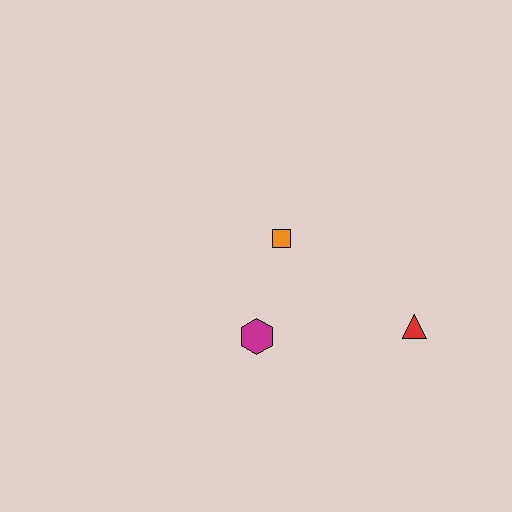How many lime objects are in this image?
There are no lime objects.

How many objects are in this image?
There are 3 objects.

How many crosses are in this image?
There are no crosses.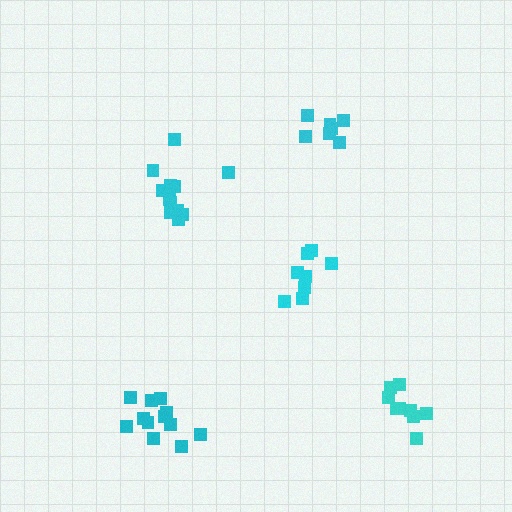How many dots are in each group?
Group 1: 12 dots, Group 2: 7 dots, Group 3: 9 dots, Group 4: 8 dots, Group 5: 12 dots (48 total).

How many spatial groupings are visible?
There are 5 spatial groupings.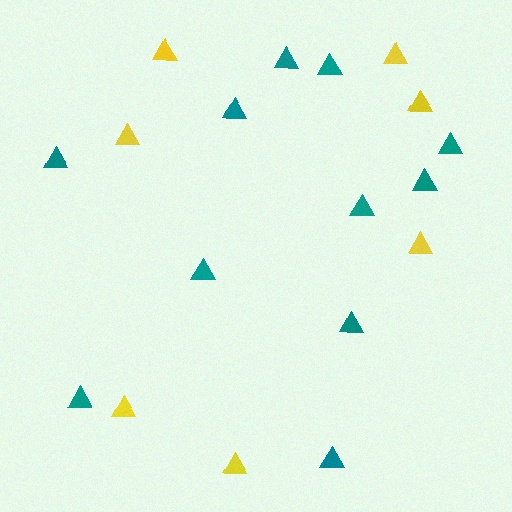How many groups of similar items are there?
There are 2 groups: one group of yellow triangles (7) and one group of teal triangles (11).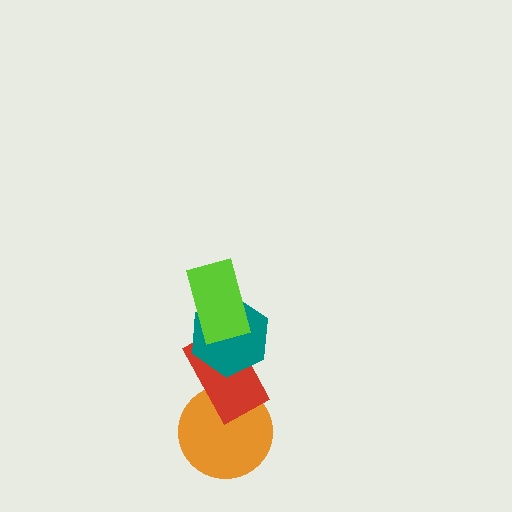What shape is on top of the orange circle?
The red rectangle is on top of the orange circle.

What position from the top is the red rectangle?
The red rectangle is 3rd from the top.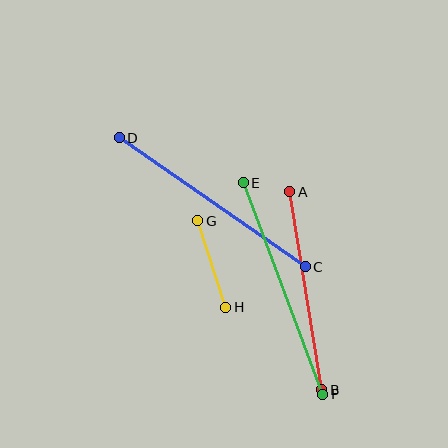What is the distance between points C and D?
The distance is approximately 226 pixels.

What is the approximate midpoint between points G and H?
The midpoint is at approximately (212, 264) pixels.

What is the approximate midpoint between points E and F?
The midpoint is at approximately (283, 289) pixels.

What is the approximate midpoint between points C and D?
The midpoint is at approximately (212, 202) pixels.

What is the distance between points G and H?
The distance is approximately 91 pixels.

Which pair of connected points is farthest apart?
Points C and D are farthest apart.